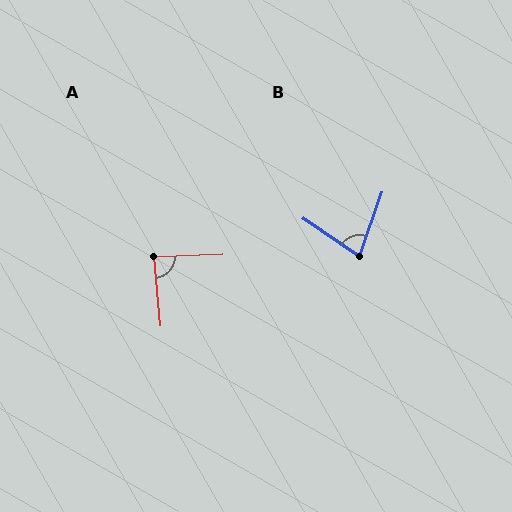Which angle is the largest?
A, at approximately 87 degrees.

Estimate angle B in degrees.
Approximately 75 degrees.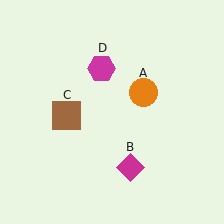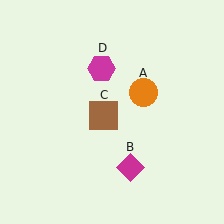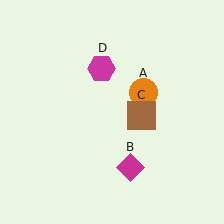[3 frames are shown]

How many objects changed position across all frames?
1 object changed position: brown square (object C).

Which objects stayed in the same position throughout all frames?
Orange circle (object A) and magenta diamond (object B) and magenta hexagon (object D) remained stationary.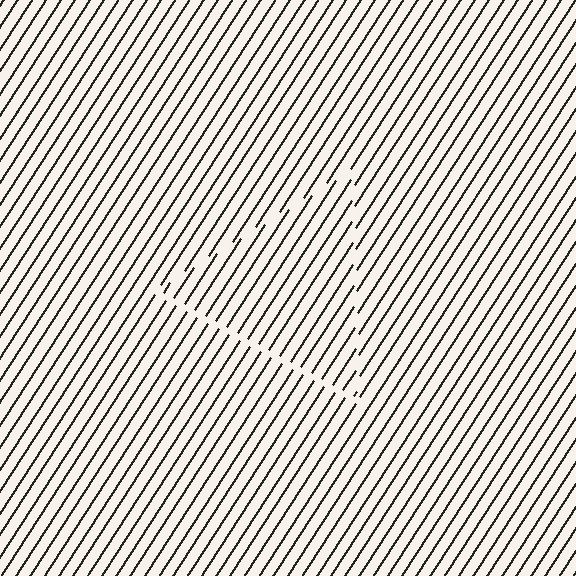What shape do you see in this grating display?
An illusory triangle. The interior of the shape contains the same grating, shifted by half a period — the contour is defined by the phase discontinuity where line-ends from the inner and outer gratings abut.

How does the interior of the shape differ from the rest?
The interior of the shape contains the same grating, shifted by half a period — the contour is defined by the phase discontinuity where line-ends from the inner and outer gratings abut.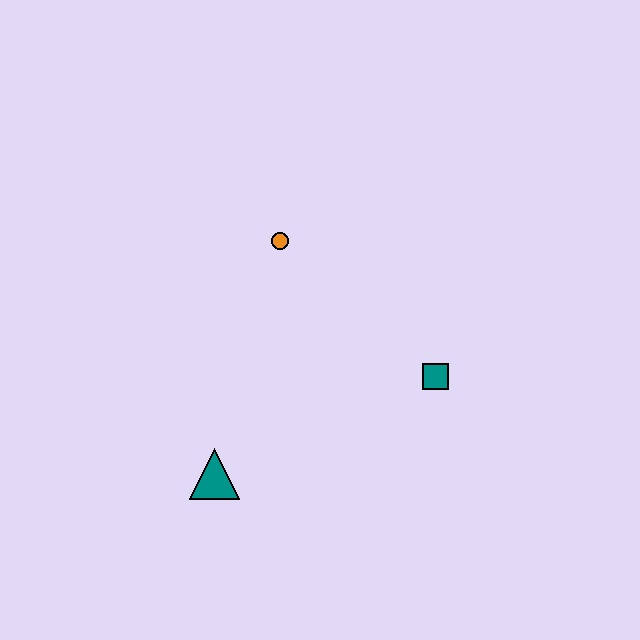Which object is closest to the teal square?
The orange circle is closest to the teal square.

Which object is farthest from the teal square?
The teal triangle is farthest from the teal square.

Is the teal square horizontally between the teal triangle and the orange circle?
No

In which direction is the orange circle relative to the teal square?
The orange circle is to the left of the teal square.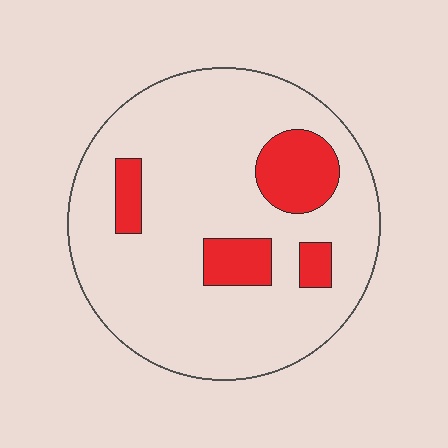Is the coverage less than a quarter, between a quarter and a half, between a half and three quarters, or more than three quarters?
Less than a quarter.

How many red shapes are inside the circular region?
4.